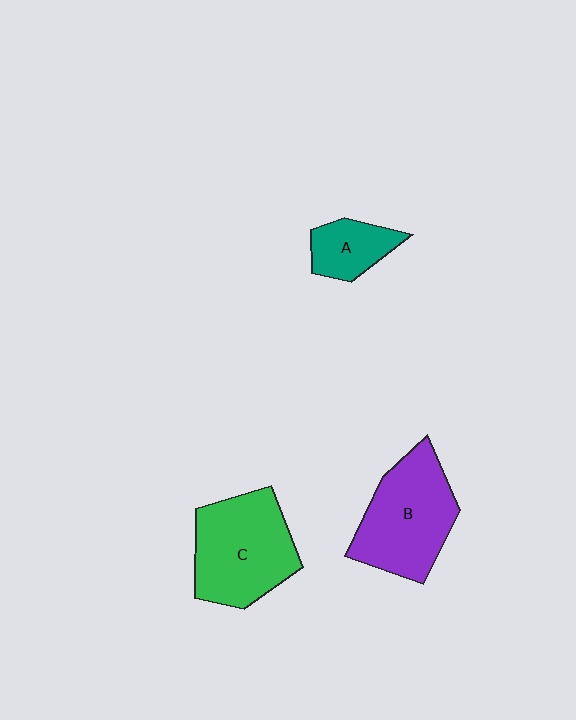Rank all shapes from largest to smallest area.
From largest to smallest: C (green), B (purple), A (teal).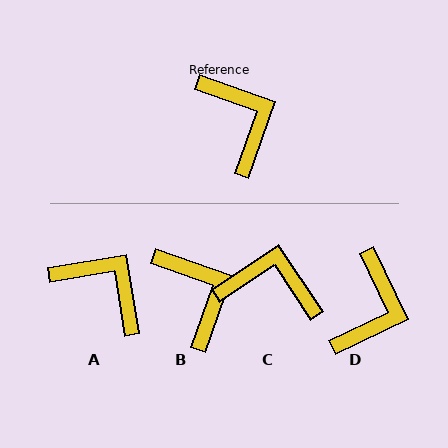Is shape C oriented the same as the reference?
No, it is off by about 54 degrees.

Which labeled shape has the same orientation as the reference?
B.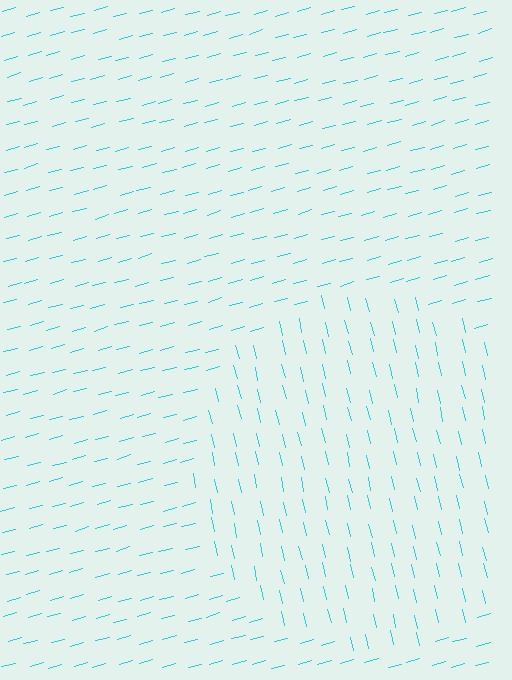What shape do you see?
I see a circle.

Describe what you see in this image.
The image is filled with small cyan line segments. A circle region in the image has lines oriented differently from the surrounding lines, creating a visible texture boundary.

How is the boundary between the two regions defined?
The boundary is defined purely by a change in line orientation (approximately 88 degrees difference). All lines are the same color and thickness.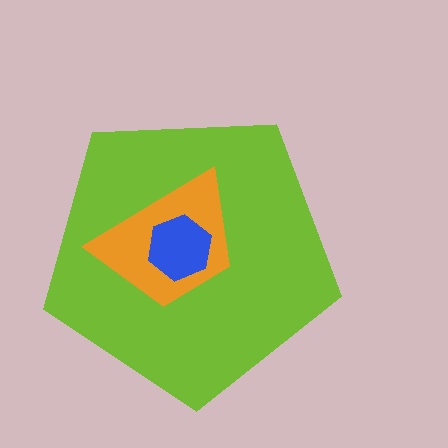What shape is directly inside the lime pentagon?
The orange trapezoid.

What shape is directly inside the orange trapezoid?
The blue hexagon.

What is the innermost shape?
The blue hexagon.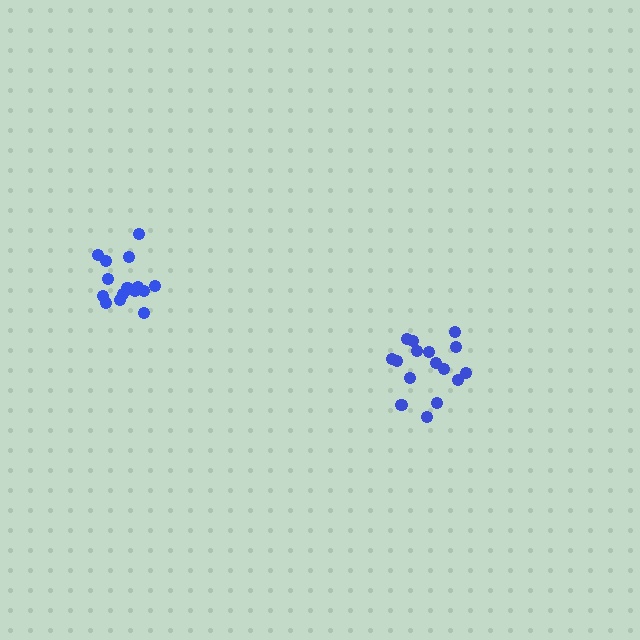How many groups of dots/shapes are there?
There are 2 groups.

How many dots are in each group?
Group 1: 16 dots, Group 2: 16 dots (32 total).